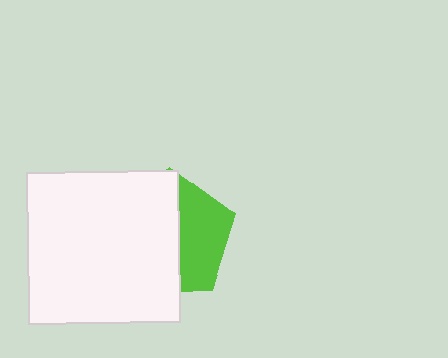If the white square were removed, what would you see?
You would see the complete lime pentagon.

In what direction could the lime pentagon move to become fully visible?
The lime pentagon could move right. That would shift it out from behind the white square entirely.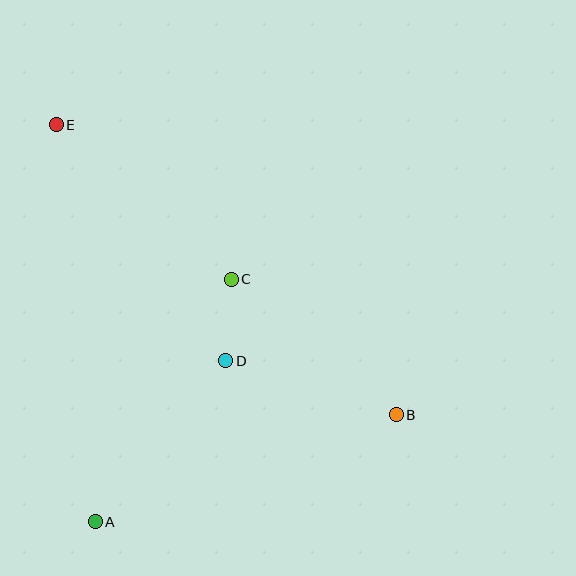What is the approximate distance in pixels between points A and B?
The distance between A and B is approximately 319 pixels.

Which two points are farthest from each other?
Points B and E are farthest from each other.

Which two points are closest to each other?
Points C and D are closest to each other.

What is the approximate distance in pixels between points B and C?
The distance between B and C is approximately 213 pixels.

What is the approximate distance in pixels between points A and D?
The distance between A and D is approximately 207 pixels.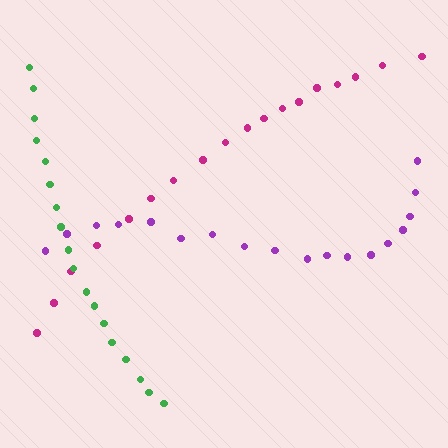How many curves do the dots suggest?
There are 3 distinct paths.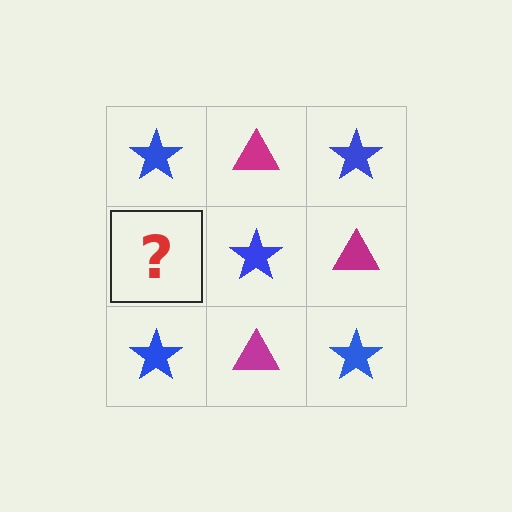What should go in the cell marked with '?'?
The missing cell should contain a magenta triangle.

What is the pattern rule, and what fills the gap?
The rule is that it alternates blue star and magenta triangle in a checkerboard pattern. The gap should be filled with a magenta triangle.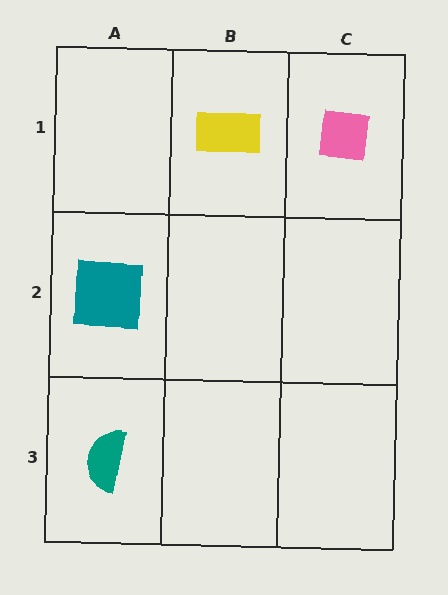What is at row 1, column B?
A yellow rectangle.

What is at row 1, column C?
A pink square.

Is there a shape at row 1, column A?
No, that cell is empty.